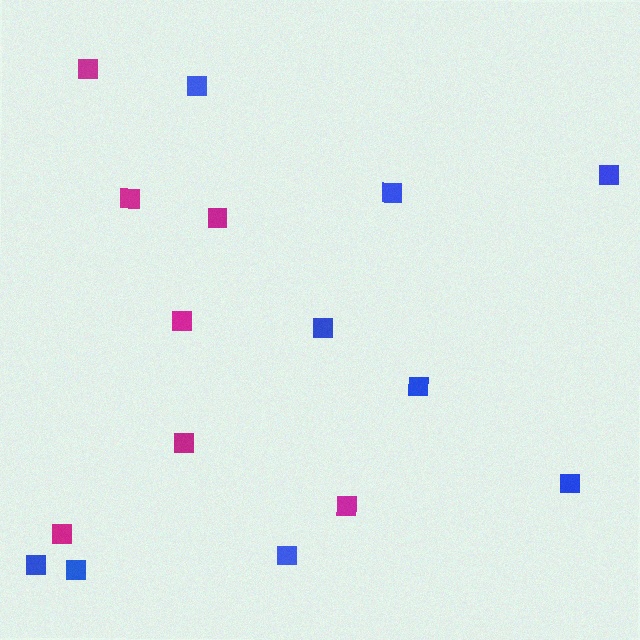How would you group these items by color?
There are 2 groups: one group of blue squares (9) and one group of magenta squares (7).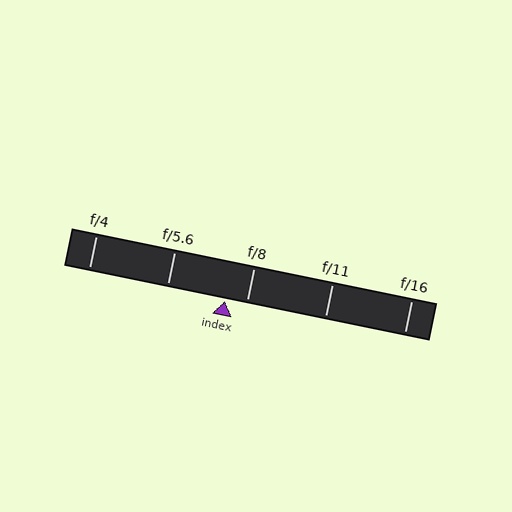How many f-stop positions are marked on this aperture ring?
There are 5 f-stop positions marked.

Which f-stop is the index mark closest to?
The index mark is closest to f/8.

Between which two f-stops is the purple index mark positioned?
The index mark is between f/5.6 and f/8.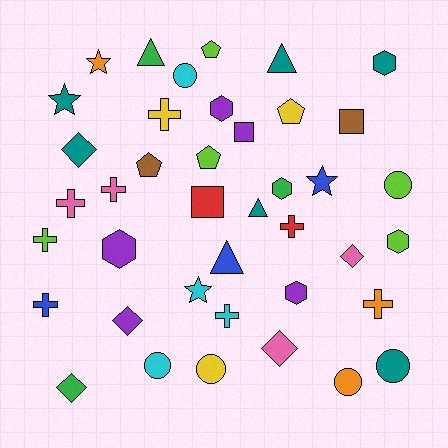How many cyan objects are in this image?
There are 4 cyan objects.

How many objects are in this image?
There are 40 objects.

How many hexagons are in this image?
There are 6 hexagons.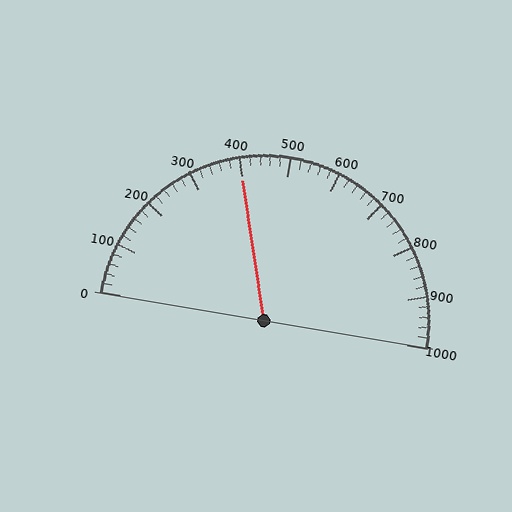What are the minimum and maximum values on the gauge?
The gauge ranges from 0 to 1000.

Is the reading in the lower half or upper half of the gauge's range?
The reading is in the lower half of the range (0 to 1000).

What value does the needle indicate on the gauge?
The needle indicates approximately 400.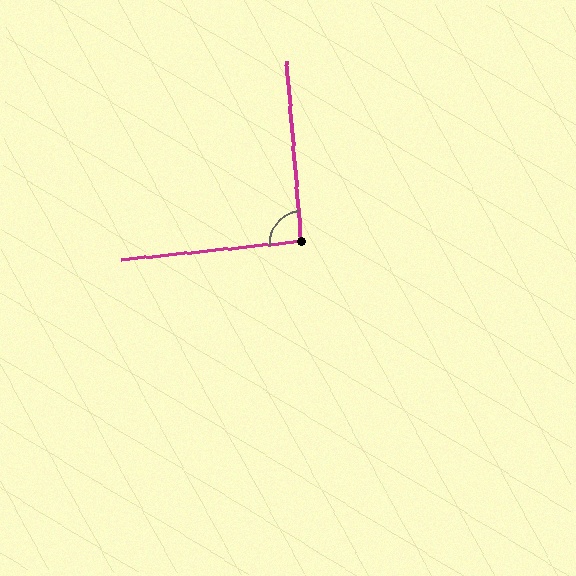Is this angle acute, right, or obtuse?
It is approximately a right angle.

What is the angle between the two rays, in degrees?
Approximately 91 degrees.